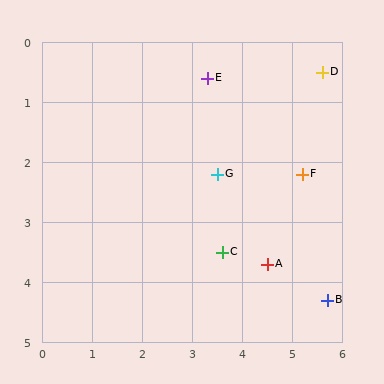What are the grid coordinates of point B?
Point B is at approximately (5.7, 4.3).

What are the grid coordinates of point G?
Point G is at approximately (3.5, 2.2).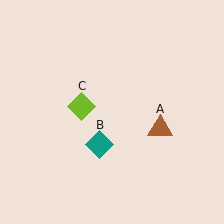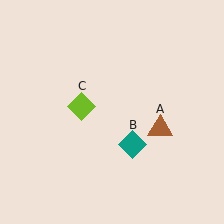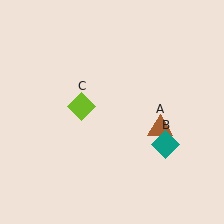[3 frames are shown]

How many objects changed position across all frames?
1 object changed position: teal diamond (object B).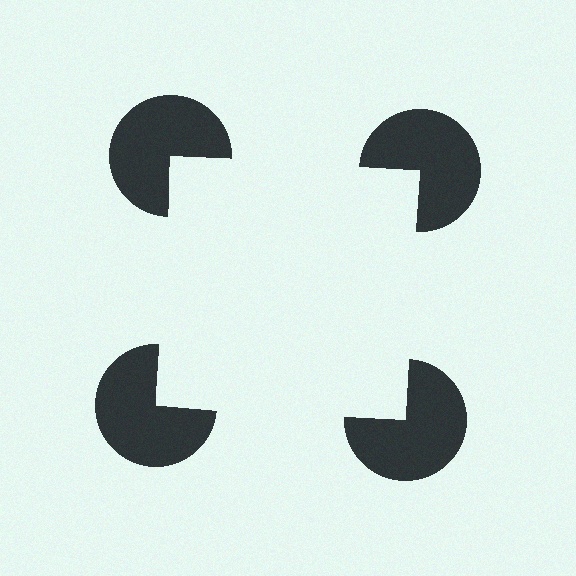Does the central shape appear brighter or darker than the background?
It typically appears slightly brighter than the background, even though no actual brightness change is drawn.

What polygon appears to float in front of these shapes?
An illusory square — its edges are inferred from the aligned wedge cuts in the pac-man discs, not physically drawn.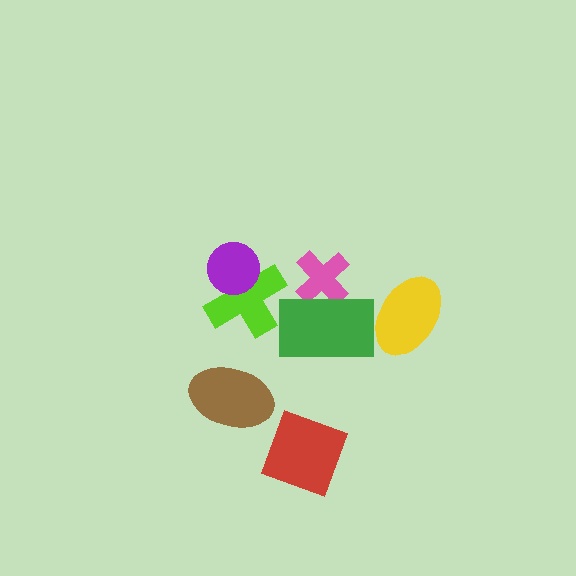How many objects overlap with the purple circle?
1 object overlaps with the purple circle.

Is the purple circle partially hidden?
No, no other shape covers it.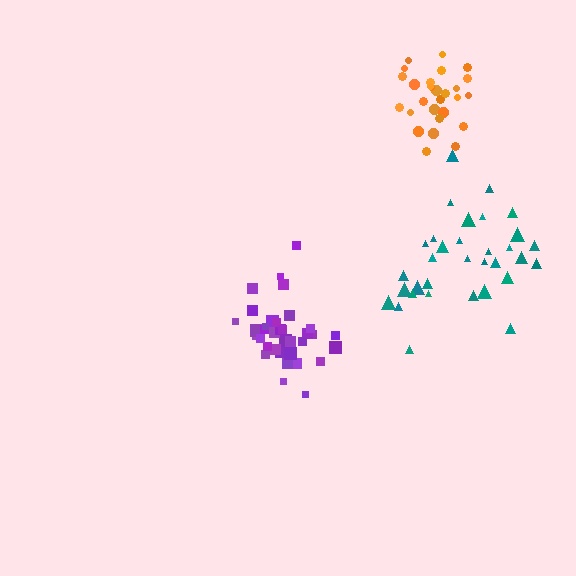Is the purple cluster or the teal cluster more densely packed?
Purple.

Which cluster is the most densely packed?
Orange.